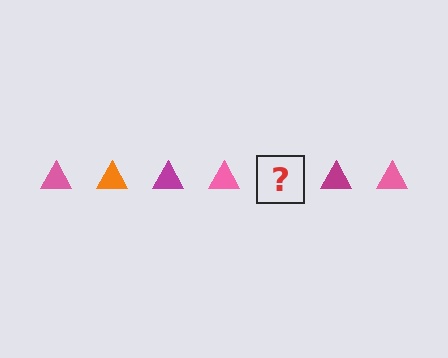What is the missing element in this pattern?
The missing element is an orange triangle.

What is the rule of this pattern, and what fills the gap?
The rule is that the pattern cycles through pink, orange, magenta triangles. The gap should be filled with an orange triangle.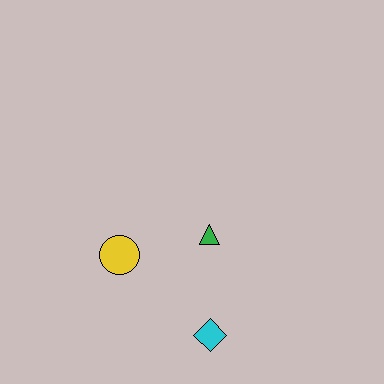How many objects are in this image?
There are 3 objects.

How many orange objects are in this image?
There are no orange objects.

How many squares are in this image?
There are no squares.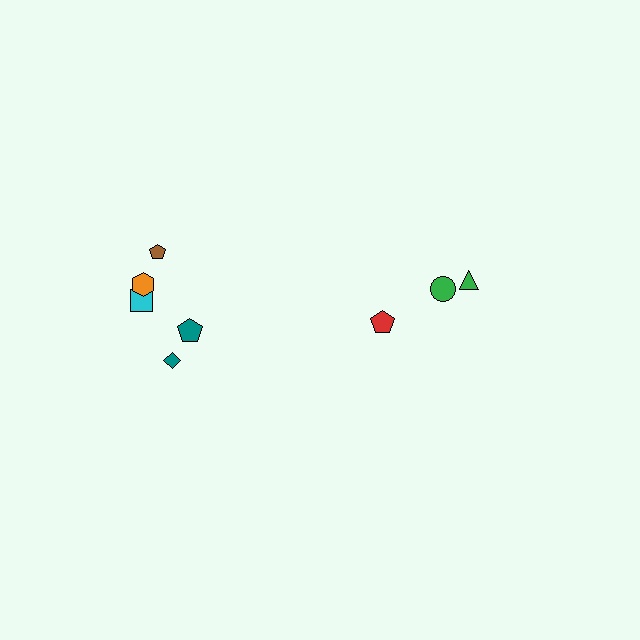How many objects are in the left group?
There are 5 objects.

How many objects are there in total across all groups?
There are 8 objects.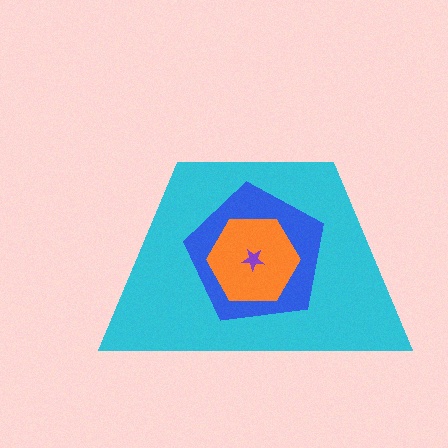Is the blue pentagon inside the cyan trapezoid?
Yes.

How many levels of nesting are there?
4.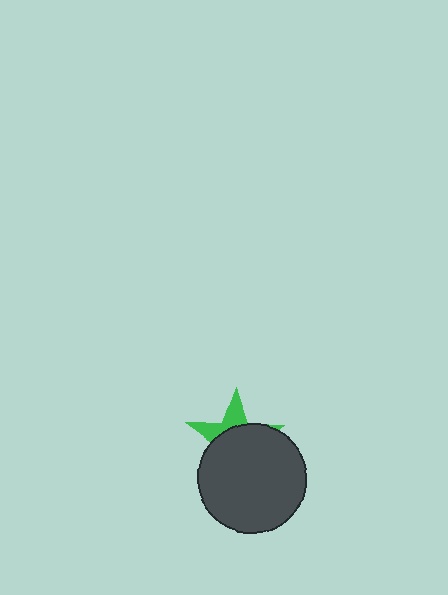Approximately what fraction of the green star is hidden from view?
Roughly 69% of the green star is hidden behind the dark gray circle.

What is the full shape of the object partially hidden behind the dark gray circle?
The partially hidden object is a green star.